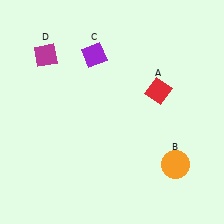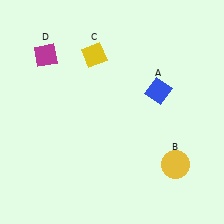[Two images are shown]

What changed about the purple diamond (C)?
In Image 1, C is purple. In Image 2, it changed to yellow.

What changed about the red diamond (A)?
In Image 1, A is red. In Image 2, it changed to blue.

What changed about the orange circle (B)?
In Image 1, B is orange. In Image 2, it changed to yellow.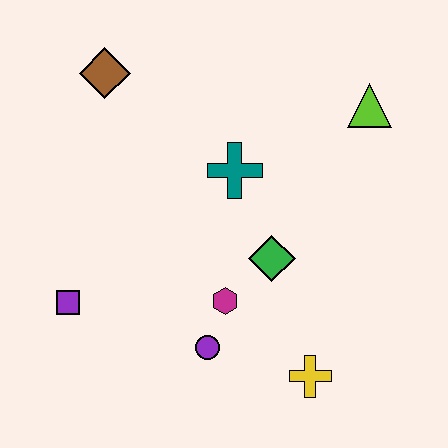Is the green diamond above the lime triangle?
No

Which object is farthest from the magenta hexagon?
The brown diamond is farthest from the magenta hexagon.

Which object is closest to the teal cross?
The green diamond is closest to the teal cross.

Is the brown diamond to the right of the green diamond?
No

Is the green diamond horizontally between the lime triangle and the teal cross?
Yes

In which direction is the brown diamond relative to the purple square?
The brown diamond is above the purple square.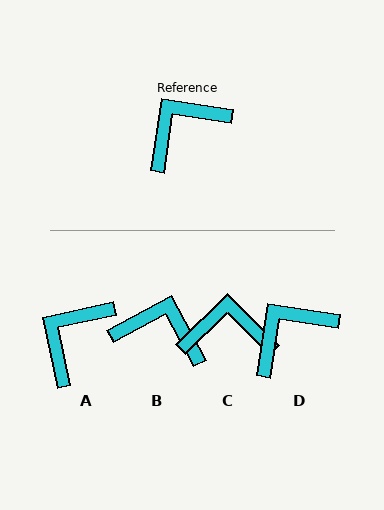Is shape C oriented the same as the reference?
No, it is off by about 37 degrees.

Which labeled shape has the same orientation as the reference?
D.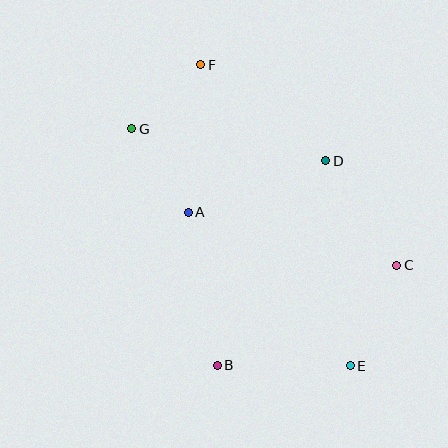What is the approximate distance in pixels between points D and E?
The distance between D and E is approximately 206 pixels.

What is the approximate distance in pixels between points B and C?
The distance between B and C is approximately 206 pixels.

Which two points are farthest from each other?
Points E and F are farthest from each other.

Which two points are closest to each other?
Points F and G are closest to each other.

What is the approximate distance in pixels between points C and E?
The distance between C and E is approximately 111 pixels.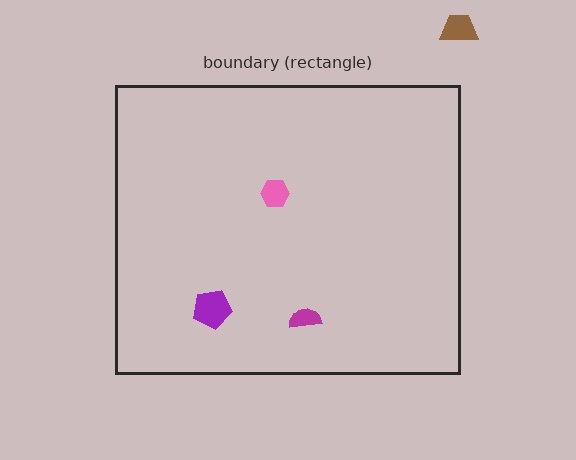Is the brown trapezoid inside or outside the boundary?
Outside.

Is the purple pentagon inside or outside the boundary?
Inside.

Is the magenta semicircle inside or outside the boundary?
Inside.